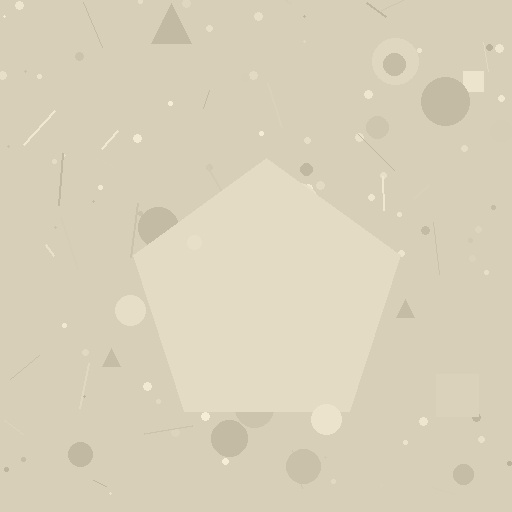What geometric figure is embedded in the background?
A pentagon is embedded in the background.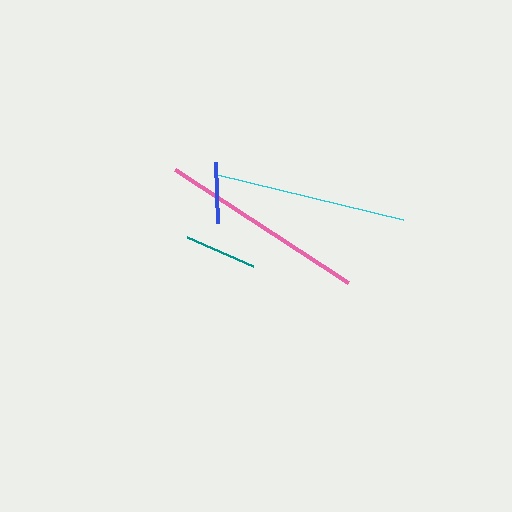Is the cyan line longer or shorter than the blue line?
The cyan line is longer than the blue line.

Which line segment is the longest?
The pink line is the longest at approximately 206 pixels.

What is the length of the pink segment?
The pink segment is approximately 206 pixels long.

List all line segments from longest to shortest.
From longest to shortest: pink, cyan, teal, blue.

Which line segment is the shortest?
The blue line is the shortest at approximately 61 pixels.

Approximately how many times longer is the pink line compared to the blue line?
The pink line is approximately 3.4 times the length of the blue line.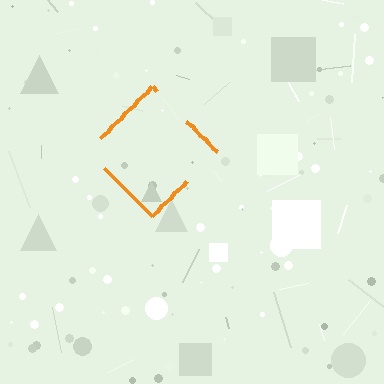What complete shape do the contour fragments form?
The contour fragments form a diamond.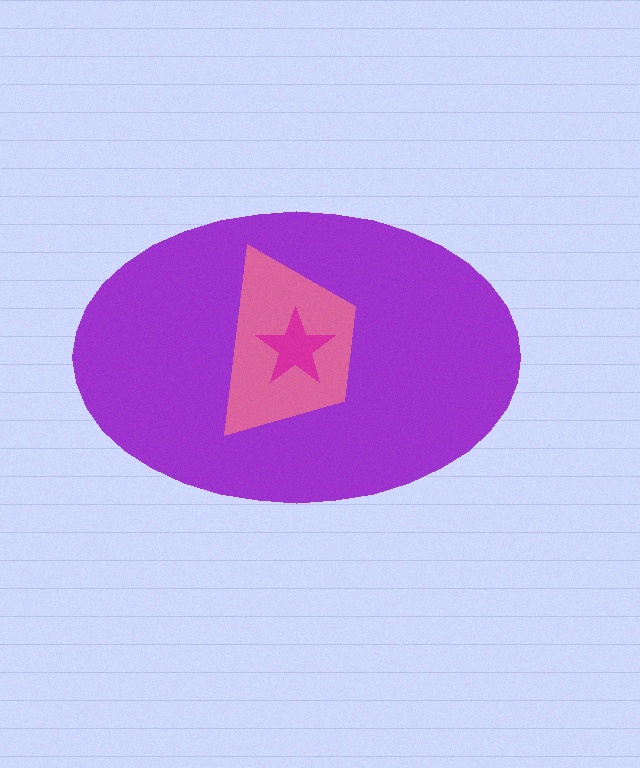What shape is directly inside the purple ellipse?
The pink trapezoid.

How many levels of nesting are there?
3.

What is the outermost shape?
The purple ellipse.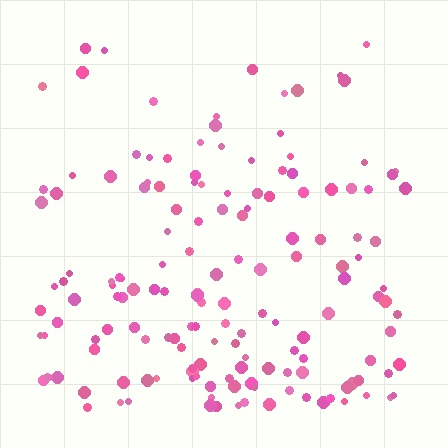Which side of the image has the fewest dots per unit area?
The top.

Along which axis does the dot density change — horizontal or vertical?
Vertical.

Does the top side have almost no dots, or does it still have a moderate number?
Still a moderate number, just noticeably fewer than the bottom.